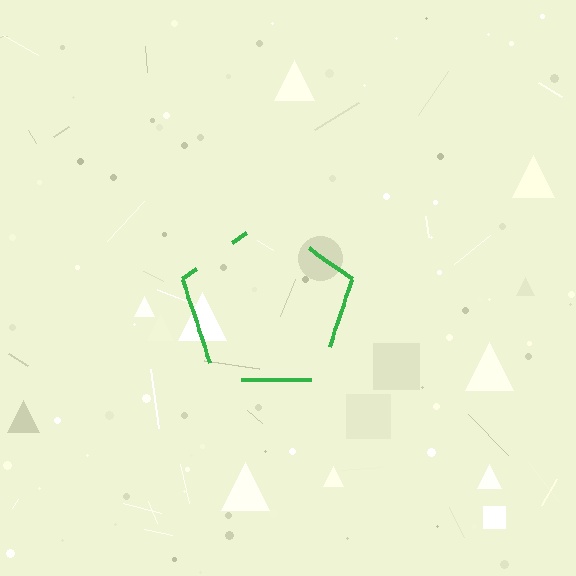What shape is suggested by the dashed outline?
The dashed outline suggests a pentagon.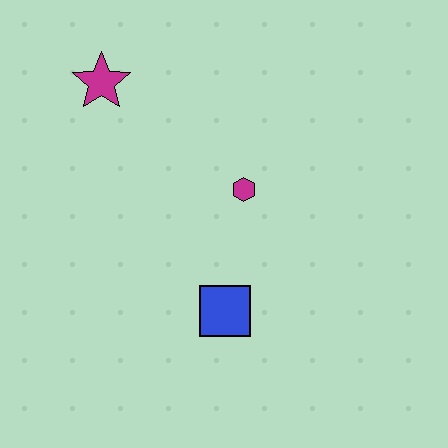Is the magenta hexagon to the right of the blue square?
Yes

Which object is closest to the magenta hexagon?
The blue square is closest to the magenta hexagon.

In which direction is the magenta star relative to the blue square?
The magenta star is above the blue square.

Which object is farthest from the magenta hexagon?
The magenta star is farthest from the magenta hexagon.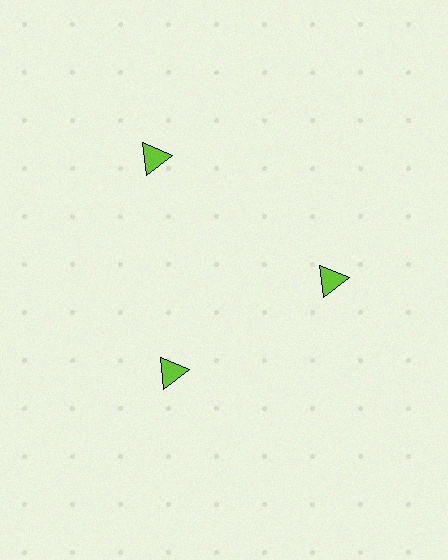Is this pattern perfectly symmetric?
No. The 3 lime triangles are arranged in a ring, but one element near the 11 o'clock position is pushed outward from the center, breaking the 3-fold rotational symmetry.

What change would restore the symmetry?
The symmetry would be restored by moving it inward, back onto the ring so that all 3 triangles sit at equal angles and equal distance from the center.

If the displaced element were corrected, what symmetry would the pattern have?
It would have 3-fold rotational symmetry — the pattern would map onto itself every 120 degrees.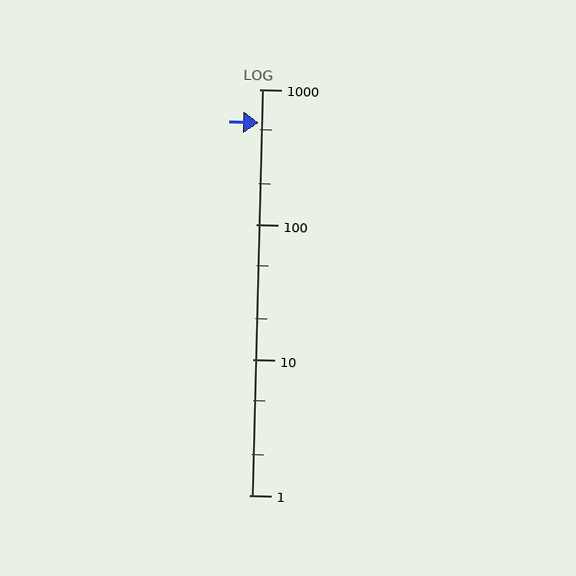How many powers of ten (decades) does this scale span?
The scale spans 3 decades, from 1 to 1000.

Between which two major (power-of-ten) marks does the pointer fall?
The pointer is between 100 and 1000.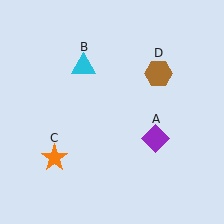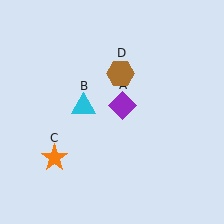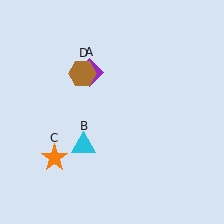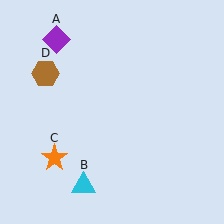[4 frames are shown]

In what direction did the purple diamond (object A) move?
The purple diamond (object A) moved up and to the left.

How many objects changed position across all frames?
3 objects changed position: purple diamond (object A), cyan triangle (object B), brown hexagon (object D).